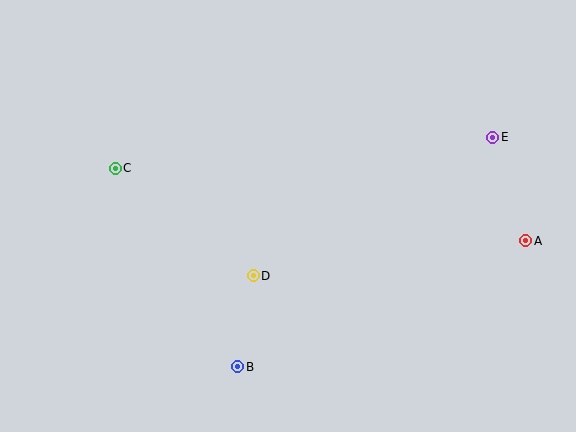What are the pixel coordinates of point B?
Point B is at (238, 367).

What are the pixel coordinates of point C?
Point C is at (115, 168).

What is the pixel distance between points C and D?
The distance between C and D is 175 pixels.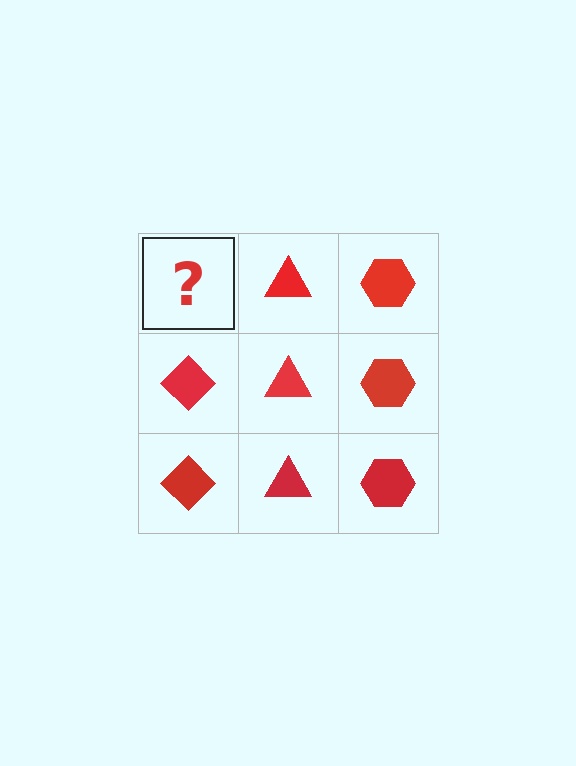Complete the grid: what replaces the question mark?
The question mark should be replaced with a red diamond.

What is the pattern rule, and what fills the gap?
The rule is that each column has a consistent shape. The gap should be filled with a red diamond.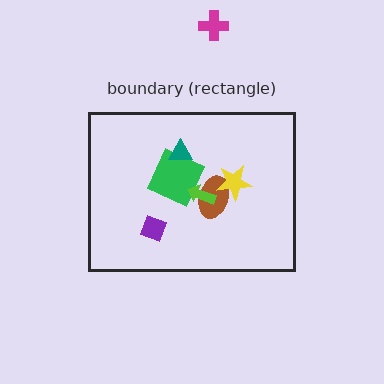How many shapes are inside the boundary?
6 inside, 1 outside.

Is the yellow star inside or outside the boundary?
Inside.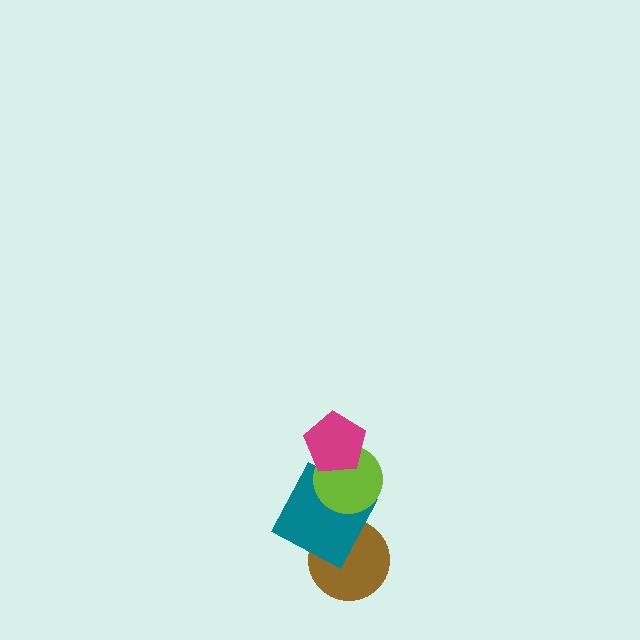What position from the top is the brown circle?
The brown circle is 4th from the top.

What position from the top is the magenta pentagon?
The magenta pentagon is 1st from the top.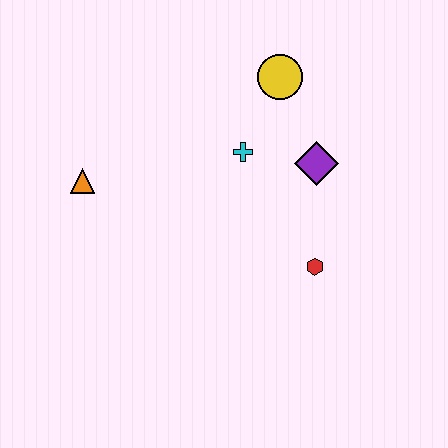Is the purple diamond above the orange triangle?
Yes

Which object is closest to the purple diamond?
The cyan cross is closest to the purple diamond.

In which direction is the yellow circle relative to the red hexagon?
The yellow circle is above the red hexagon.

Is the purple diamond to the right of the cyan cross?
Yes